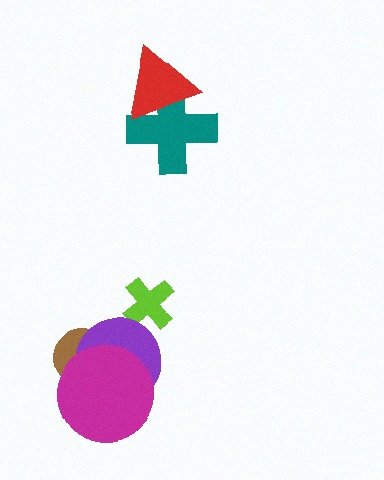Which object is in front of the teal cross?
The red triangle is in front of the teal cross.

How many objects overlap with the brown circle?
2 objects overlap with the brown circle.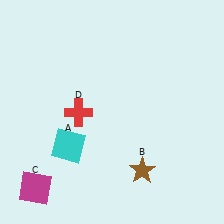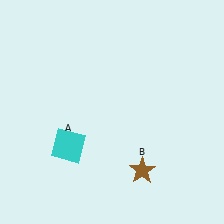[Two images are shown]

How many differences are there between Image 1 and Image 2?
There are 2 differences between the two images.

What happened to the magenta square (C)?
The magenta square (C) was removed in Image 2. It was in the bottom-left area of Image 1.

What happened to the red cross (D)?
The red cross (D) was removed in Image 2. It was in the bottom-left area of Image 1.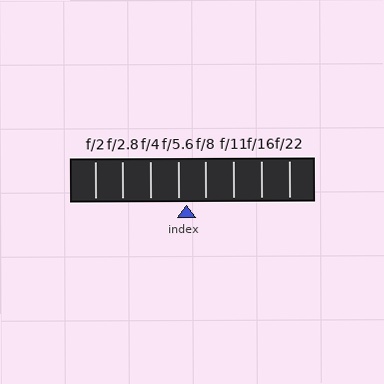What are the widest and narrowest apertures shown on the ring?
The widest aperture shown is f/2 and the narrowest is f/22.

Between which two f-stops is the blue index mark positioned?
The index mark is between f/5.6 and f/8.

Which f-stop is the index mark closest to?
The index mark is closest to f/5.6.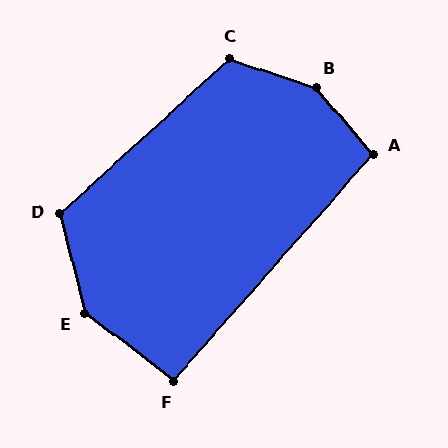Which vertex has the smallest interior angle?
F, at approximately 94 degrees.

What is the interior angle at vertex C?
Approximately 120 degrees (obtuse).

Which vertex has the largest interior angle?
B, at approximately 148 degrees.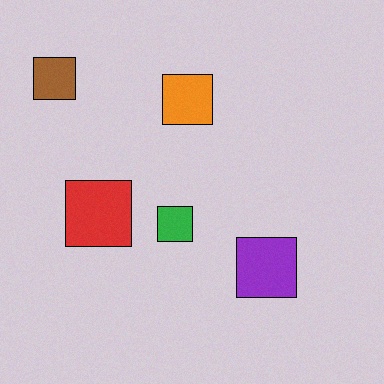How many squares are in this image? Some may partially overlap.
There are 5 squares.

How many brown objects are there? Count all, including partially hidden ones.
There is 1 brown object.